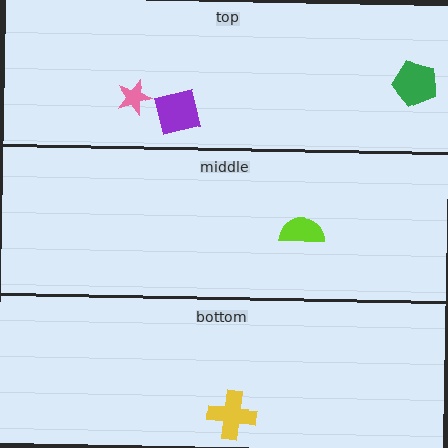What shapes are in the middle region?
The lime semicircle.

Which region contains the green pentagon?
The top region.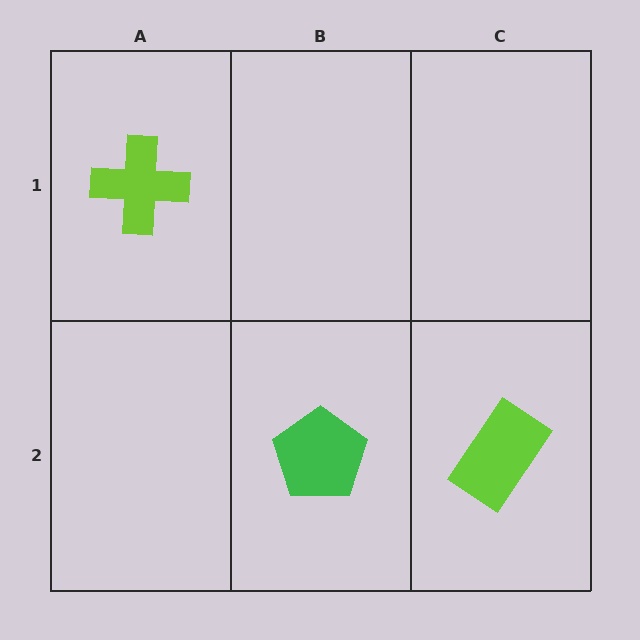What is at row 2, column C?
A lime rectangle.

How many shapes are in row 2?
2 shapes.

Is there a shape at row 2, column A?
No, that cell is empty.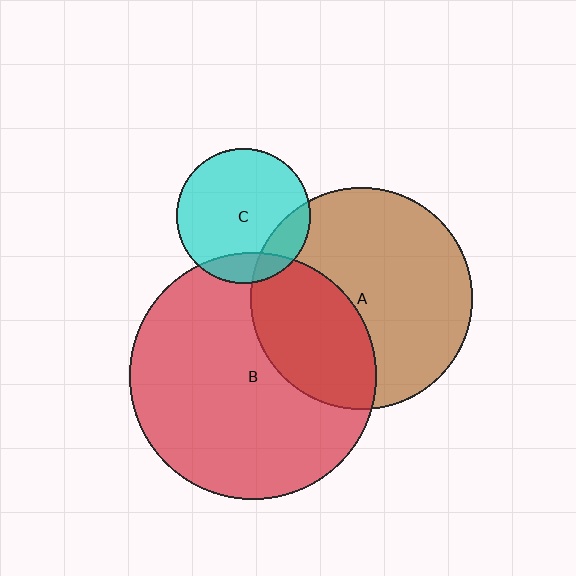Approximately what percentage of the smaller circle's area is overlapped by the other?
Approximately 35%.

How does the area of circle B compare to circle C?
Approximately 3.4 times.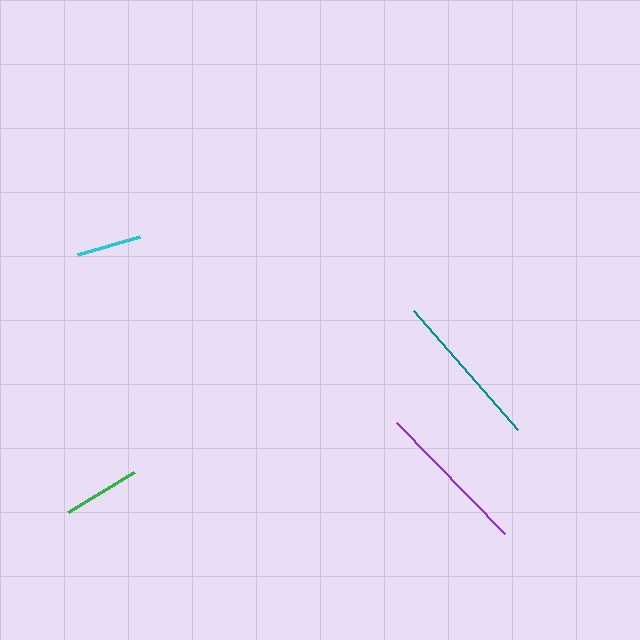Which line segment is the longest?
The teal line is the longest at approximately 158 pixels.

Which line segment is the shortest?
The cyan line is the shortest at approximately 65 pixels.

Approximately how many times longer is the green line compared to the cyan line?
The green line is approximately 1.2 times the length of the cyan line.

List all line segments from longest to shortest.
From longest to shortest: teal, purple, green, cyan.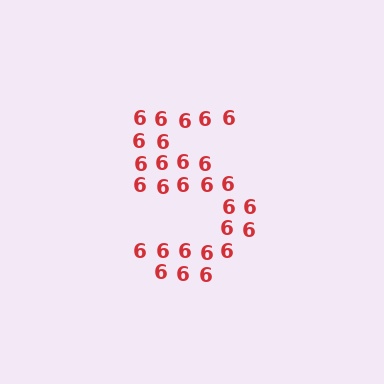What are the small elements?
The small elements are digit 6's.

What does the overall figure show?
The overall figure shows the digit 5.